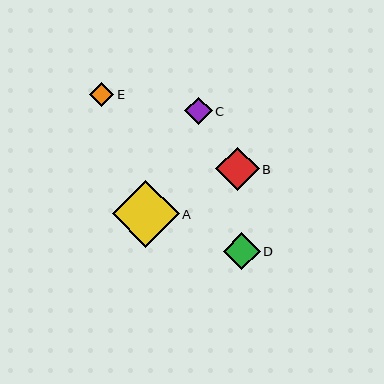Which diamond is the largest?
Diamond A is the largest with a size of approximately 66 pixels.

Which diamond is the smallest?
Diamond E is the smallest with a size of approximately 24 pixels.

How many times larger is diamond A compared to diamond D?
Diamond A is approximately 1.8 times the size of diamond D.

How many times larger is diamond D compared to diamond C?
Diamond D is approximately 1.3 times the size of diamond C.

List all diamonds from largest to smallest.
From largest to smallest: A, B, D, C, E.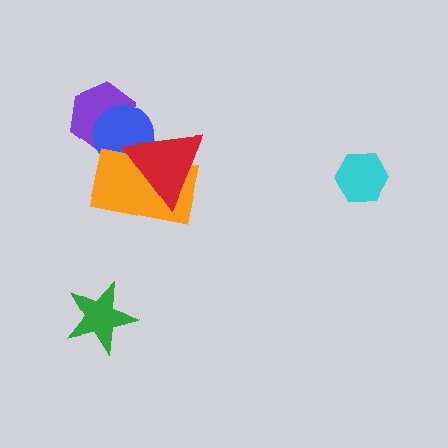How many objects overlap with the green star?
0 objects overlap with the green star.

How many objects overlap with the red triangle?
2 objects overlap with the red triangle.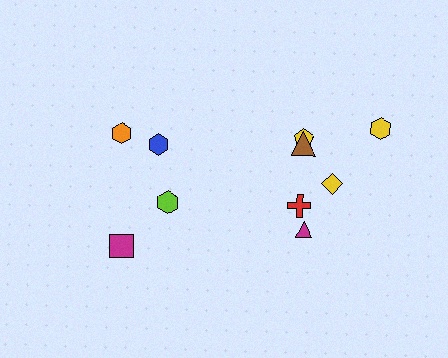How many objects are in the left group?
There are 4 objects.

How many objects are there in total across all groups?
There are 10 objects.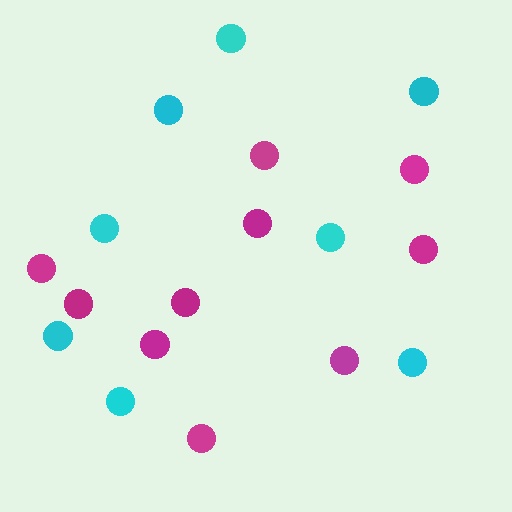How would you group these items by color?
There are 2 groups: one group of cyan circles (8) and one group of magenta circles (10).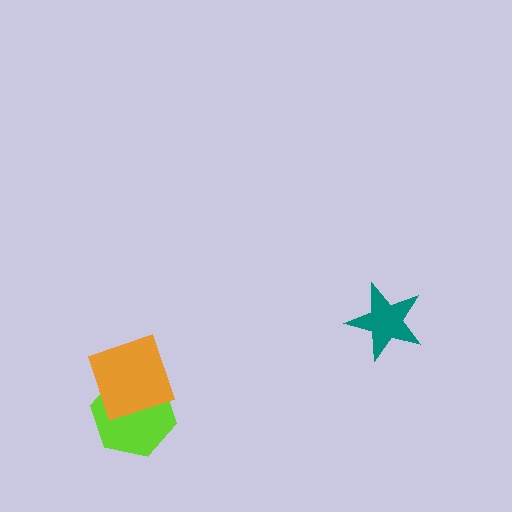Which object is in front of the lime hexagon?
The orange diamond is in front of the lime hexagon.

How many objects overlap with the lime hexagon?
1 object overlaps with the lime hexagon.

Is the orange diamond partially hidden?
No, no other shape covers it.